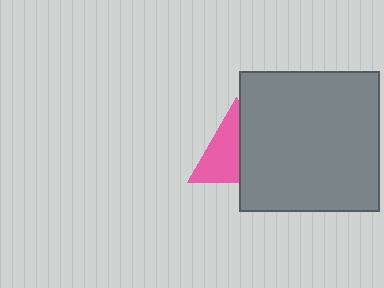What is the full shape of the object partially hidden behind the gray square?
The partially hidden object is a pink triangle.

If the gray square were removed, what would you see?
You would see the complete pink triangle.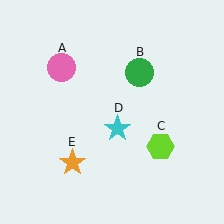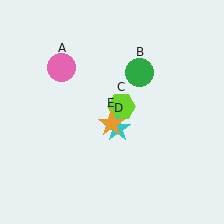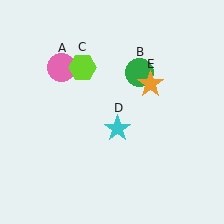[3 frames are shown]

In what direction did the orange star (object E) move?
The orange star (object E) moved up and to the right.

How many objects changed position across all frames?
2 objects changed position: lime hexagon (object C), orange star (object E).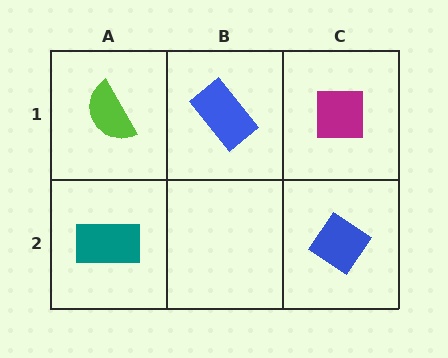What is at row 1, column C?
A magenta square.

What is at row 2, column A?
A teal rectangle.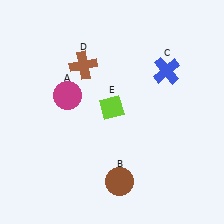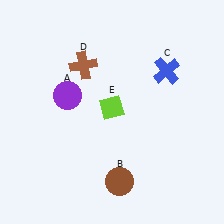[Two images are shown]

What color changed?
The circle (A) changed from magenta in Image 1 to purple in Image 2.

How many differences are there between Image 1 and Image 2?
There is 1 difference between the two images.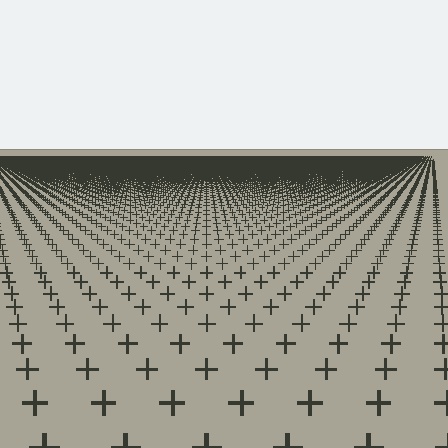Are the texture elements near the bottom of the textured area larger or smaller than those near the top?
Larger. Near the bottom, elements are closer to the viewer and appear at a bigger on-screen size.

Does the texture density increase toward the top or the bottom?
Density increases toward the top.